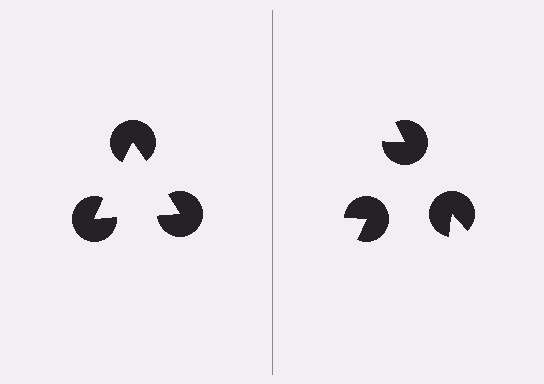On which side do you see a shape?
An illusory triangle appears on the left side. On the right side the wedge cuts are rotated, so no coherent shape forms.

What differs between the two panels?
The pac-man discs are positioned identically on both sides; only the wedge orientations differ. On the left they align to a triangle; on the right they are misaligned.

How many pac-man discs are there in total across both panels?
6 — 3 on each side.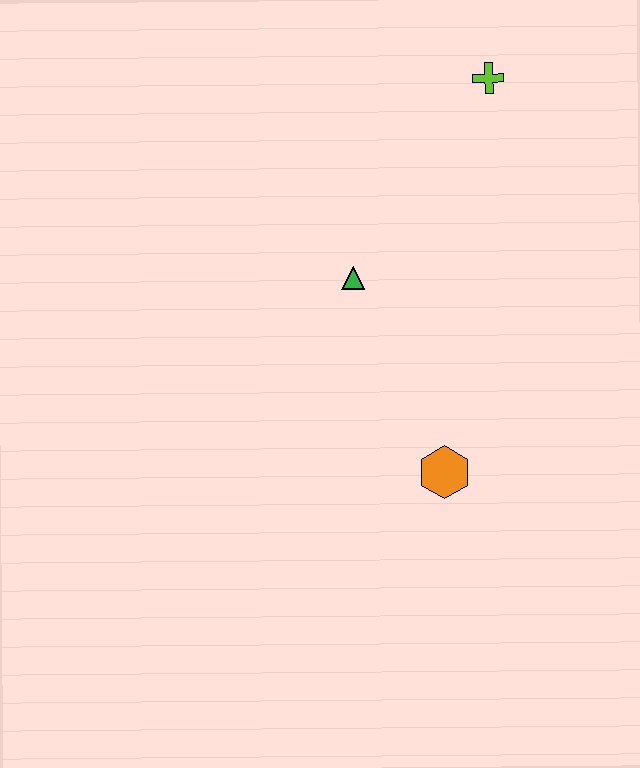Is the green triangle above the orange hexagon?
Yes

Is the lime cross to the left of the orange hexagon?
No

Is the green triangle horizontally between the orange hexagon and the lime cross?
No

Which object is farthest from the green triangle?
The lime cross is farthest from the green triangle.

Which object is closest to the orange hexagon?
The green triangle is closest to the orange hexagon.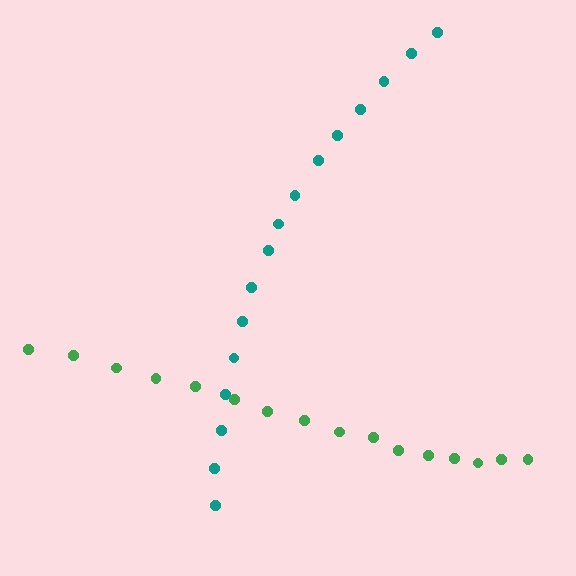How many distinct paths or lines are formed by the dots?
There are 2 distinct paths.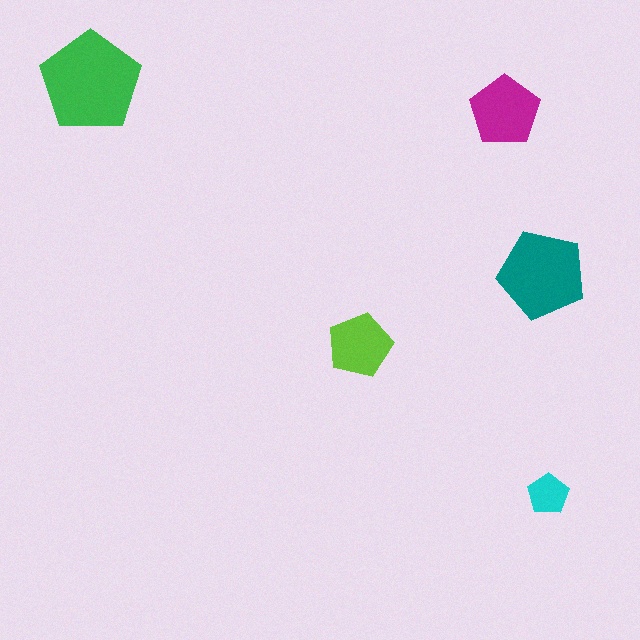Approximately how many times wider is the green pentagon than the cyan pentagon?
About 2.5 times wider.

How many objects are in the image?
There are 5 objects in the image.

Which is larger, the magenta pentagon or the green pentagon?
The green one.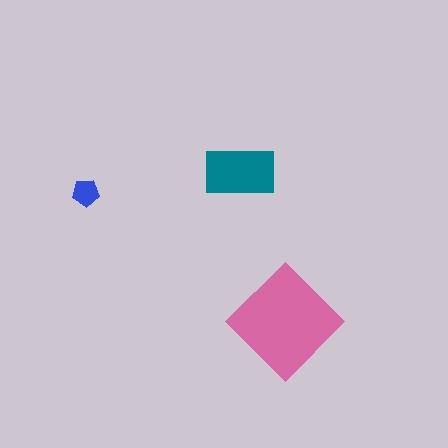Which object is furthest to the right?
The pink diamond is rightmost.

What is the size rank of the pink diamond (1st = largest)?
1st.